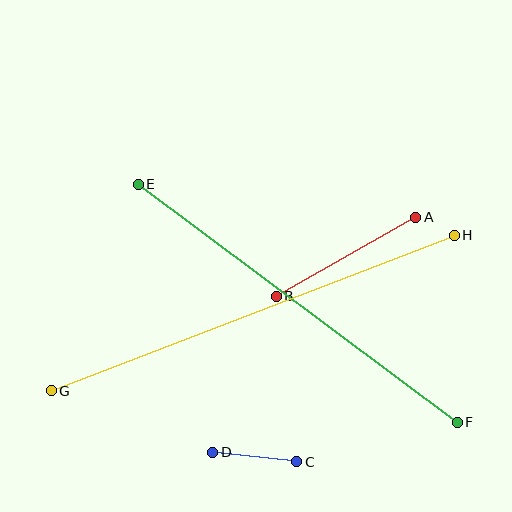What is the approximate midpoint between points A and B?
The midpoint is at approximately (346, 257) pixels.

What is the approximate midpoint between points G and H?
The midpoint is at approximately (253, 313) pixels.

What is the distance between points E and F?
The distance is approximately 398 pixels.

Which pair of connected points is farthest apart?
Points G and H are farthest apart.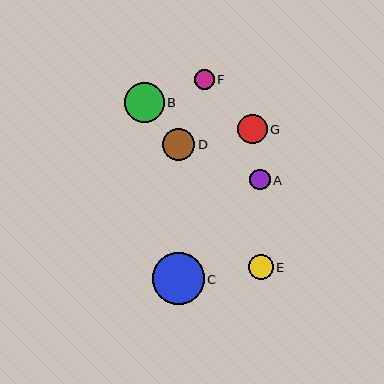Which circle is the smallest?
Circle F is the smallest with a size of approximately 20 pixels.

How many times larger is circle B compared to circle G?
Circle B is approximately 1.3 times the size of circle G.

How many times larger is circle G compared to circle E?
Circle G is approximately 1.2 times the size of circle E.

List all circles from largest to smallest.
From largest to smallest: C, B, D, G, E, A, F.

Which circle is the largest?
Circle C is the largest with a size of approximately 52 pixels.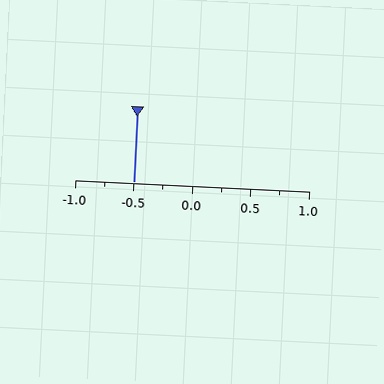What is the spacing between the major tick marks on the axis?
The major ticks are spaced 0.5 apart.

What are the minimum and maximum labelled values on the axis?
The axis runs from -1.0 to 1.0.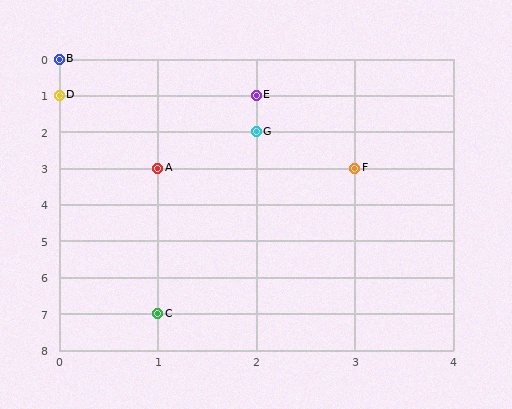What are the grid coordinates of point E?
Point E is at grid coordinates (2, 1).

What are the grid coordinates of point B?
Point B is at grid coordinates (0, 0).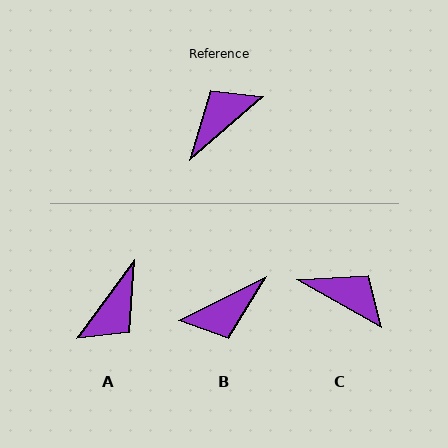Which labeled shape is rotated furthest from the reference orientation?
A, about 167 degrees away.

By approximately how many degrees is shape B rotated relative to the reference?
Approximately 166 degrees counter-clockwise.